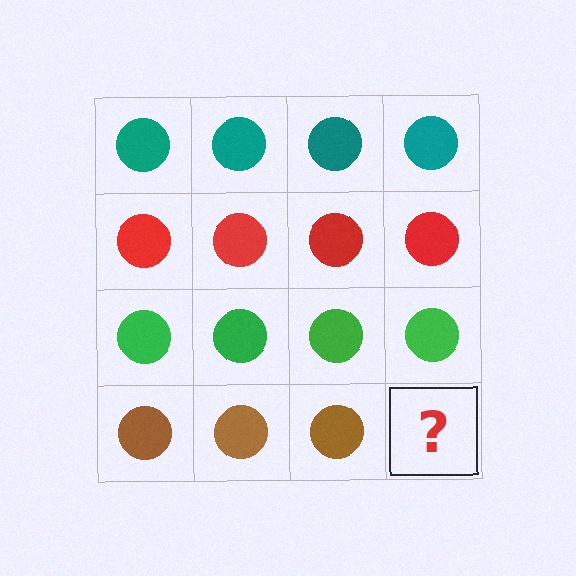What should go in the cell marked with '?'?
The missing cell should contain a brown circle.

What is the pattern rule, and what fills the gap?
The rule is that each row has a consistent color. The gap should be filled with a brown circle.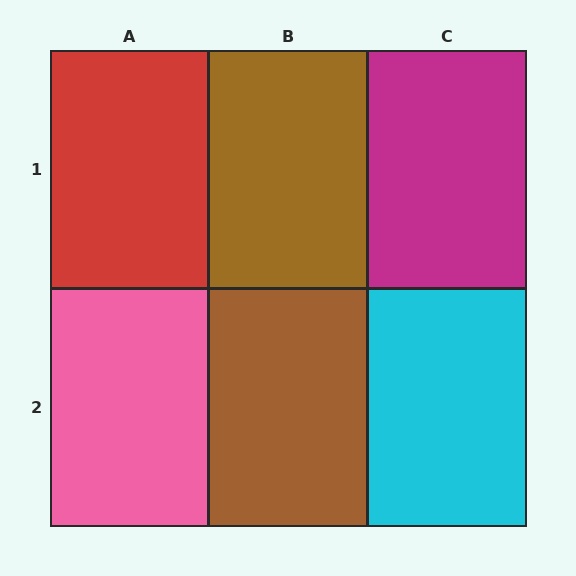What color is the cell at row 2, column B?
Brown.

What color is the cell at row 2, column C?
Cyan.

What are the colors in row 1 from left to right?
Red, brown, magenta.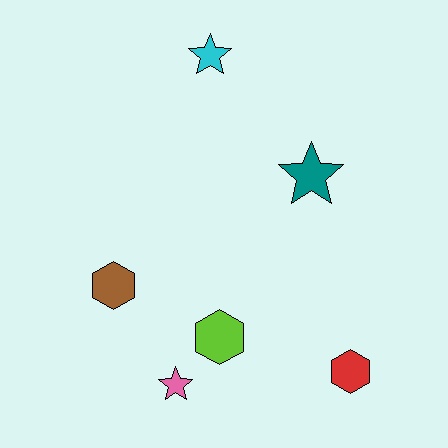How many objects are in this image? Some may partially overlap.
There are 6 objects.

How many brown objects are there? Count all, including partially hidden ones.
There is 1 brown object.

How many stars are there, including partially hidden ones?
There are 3 stars.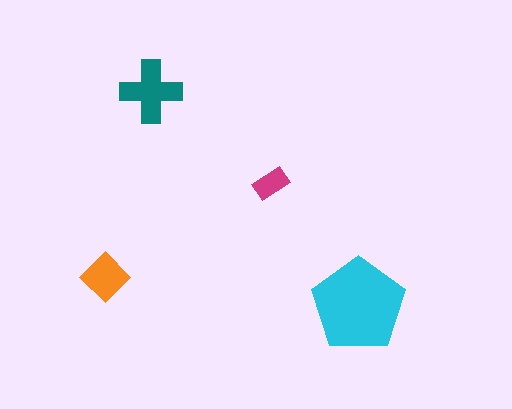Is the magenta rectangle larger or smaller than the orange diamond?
Smaller.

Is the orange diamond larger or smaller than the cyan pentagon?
Smaller.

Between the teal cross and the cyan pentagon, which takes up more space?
The cyan pentagon.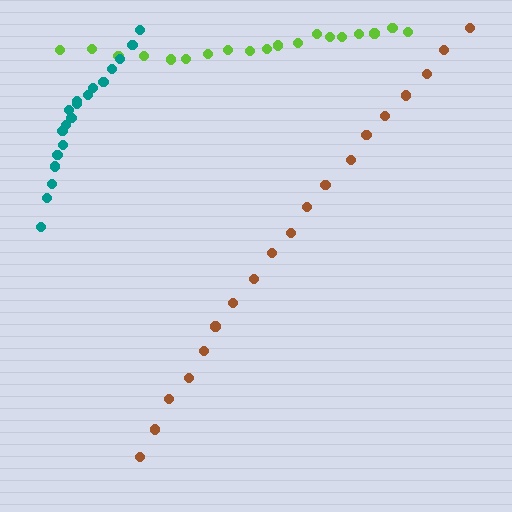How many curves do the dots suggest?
There are 3 distinct paths.